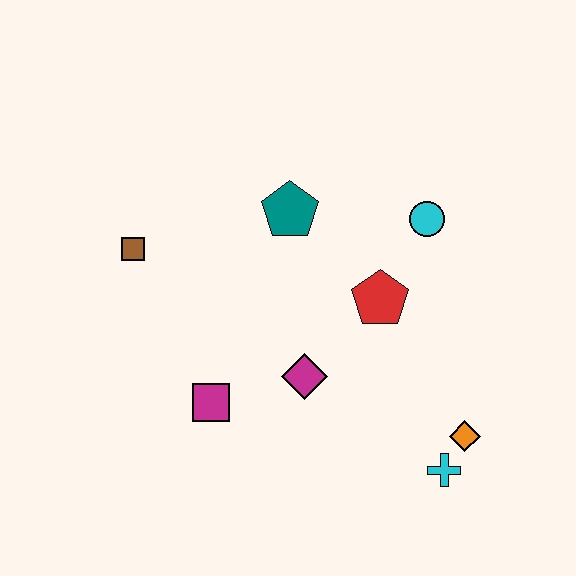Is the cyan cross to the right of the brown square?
Yes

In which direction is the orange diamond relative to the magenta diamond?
The orange diamond is to the right of the magenta diamond.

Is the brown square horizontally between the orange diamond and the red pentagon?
No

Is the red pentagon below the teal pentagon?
Yes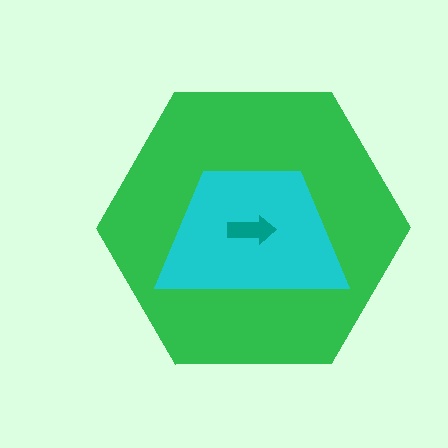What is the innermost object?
The teal arrow.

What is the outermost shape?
The green hexagon.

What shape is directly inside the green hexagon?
The cyan trapezoid.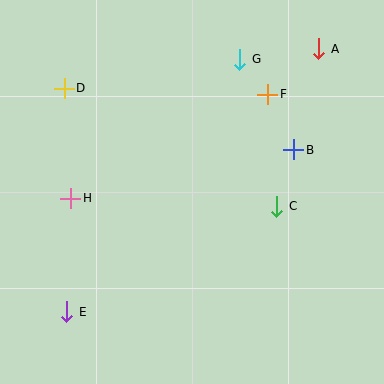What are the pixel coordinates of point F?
Point F is at (268, 94).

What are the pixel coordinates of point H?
Point H is at (71, 198).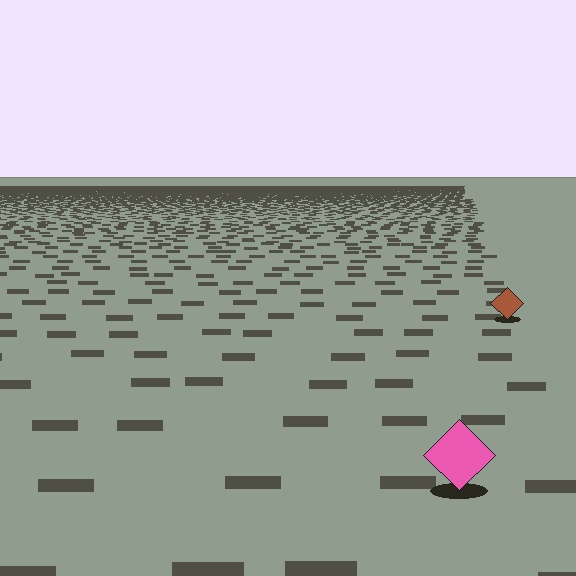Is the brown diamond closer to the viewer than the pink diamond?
No. The pink diamond is closer — you can tell from the texture gradient: the ground texture is coarser near it.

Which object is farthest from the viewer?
The brown diamond is farthest from the viewer. It appears smaller and the ground texture around it is denser.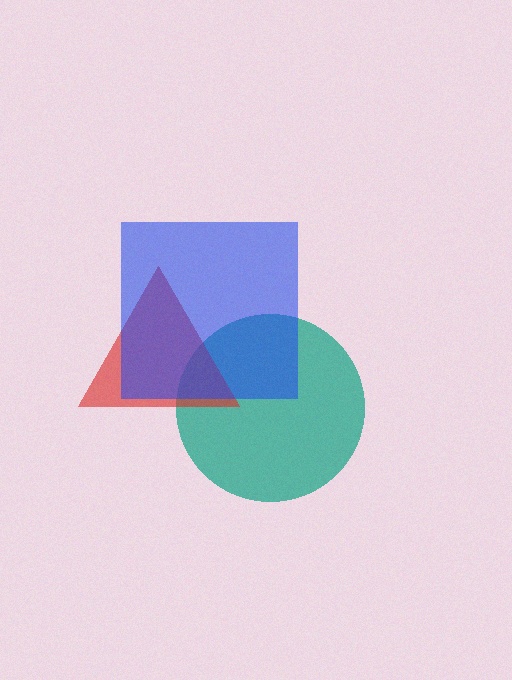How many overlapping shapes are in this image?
There are 3 overlapping shapes in the image.